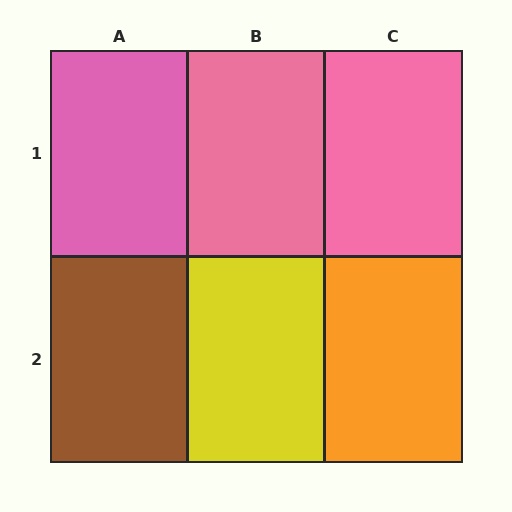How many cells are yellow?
1 cell is yellow.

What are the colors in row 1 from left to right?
Pink, pink, pink.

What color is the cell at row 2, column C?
Orange.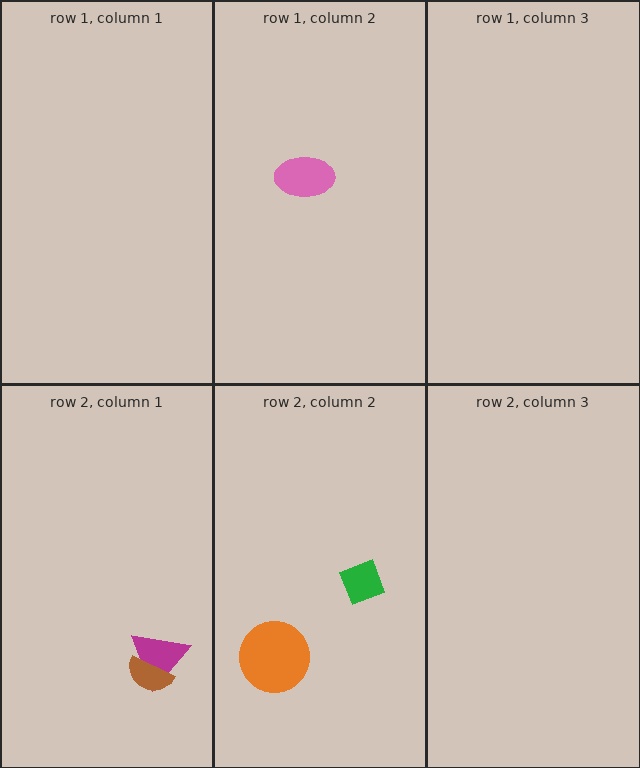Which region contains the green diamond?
The row 2, column 2 region.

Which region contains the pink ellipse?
The row 1, column 2 region.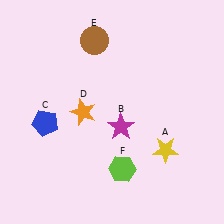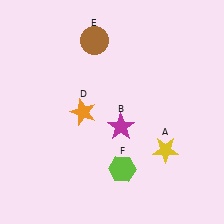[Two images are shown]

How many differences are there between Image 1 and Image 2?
There is 1 difference between the two images.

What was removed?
The blue pentagon (C) was removed in Image 2.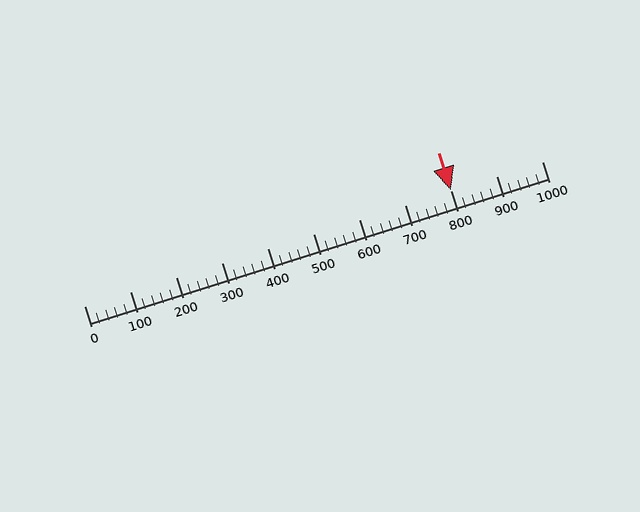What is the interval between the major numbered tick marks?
The major tick marks are spaced 100 units apart.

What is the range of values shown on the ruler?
The ruler shows values from 0 to 1000.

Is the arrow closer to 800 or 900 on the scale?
The arrow is closer to 800.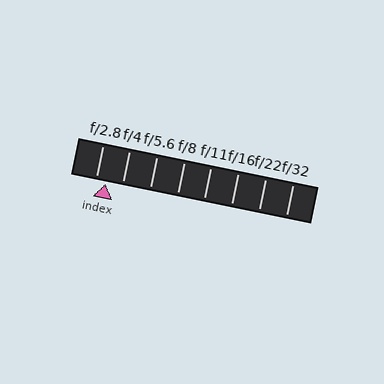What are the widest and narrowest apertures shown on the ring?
The widest aperture shown is f/2.8 and the narrowest is f/32.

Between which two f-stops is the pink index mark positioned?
The index mark is between f/2.8 and f/4.